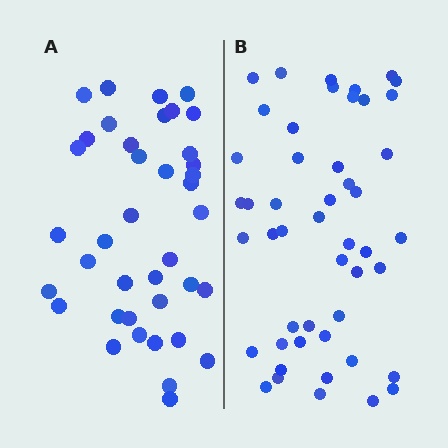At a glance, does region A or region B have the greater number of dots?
Region B (the right region) has more dots.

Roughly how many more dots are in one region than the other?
Region B has roughly 8 or so more dots than region A.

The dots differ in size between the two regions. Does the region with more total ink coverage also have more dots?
No. Region A has more total ink coverage because its dots are larger, but region B actually contains more individual dots. Total area can be misleading — the number of items is what matters here.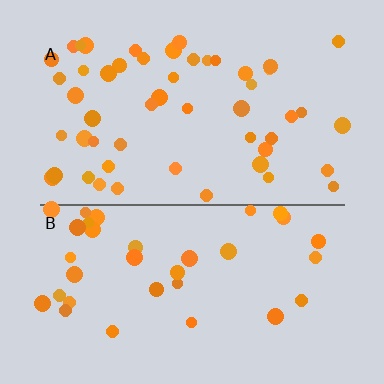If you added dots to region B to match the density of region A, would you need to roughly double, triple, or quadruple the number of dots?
Approximately double.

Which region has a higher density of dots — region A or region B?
A (the top).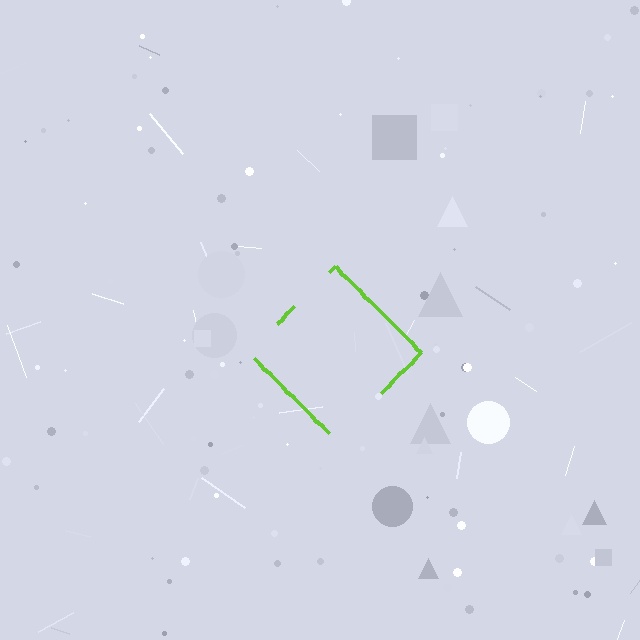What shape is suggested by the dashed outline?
The dashed outline suggests a diamond.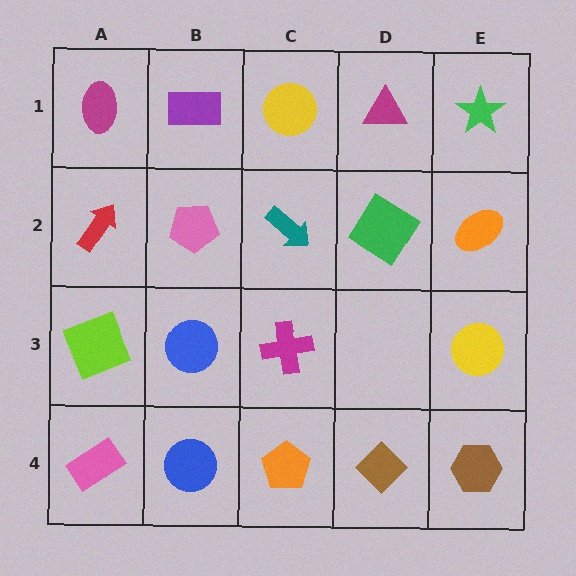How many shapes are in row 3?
4 shapes.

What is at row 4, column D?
A brown diamond.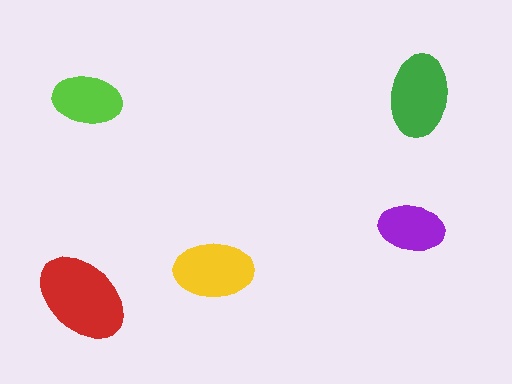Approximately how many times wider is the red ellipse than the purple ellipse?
About 1.5 times wider.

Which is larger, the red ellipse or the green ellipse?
The red one.